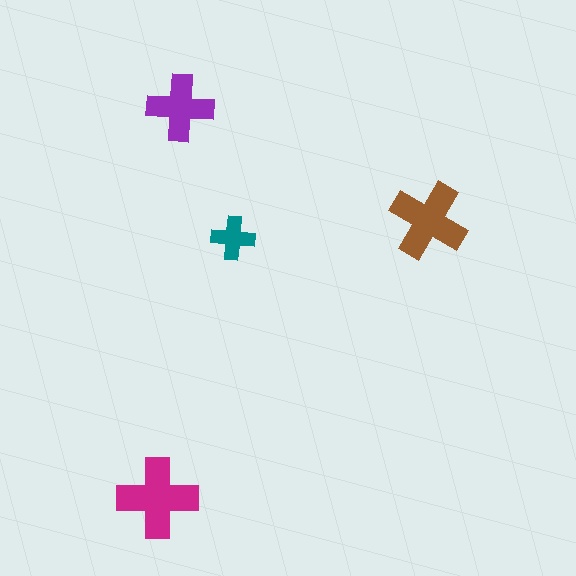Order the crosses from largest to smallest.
the magenta one, the brown one, the purple one, the teal one.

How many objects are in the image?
There are 4 objects in the image.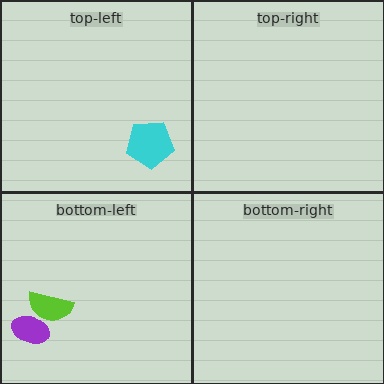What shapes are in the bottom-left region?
The lime semicircle, the purple ellipse.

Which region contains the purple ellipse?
The bottom-left region.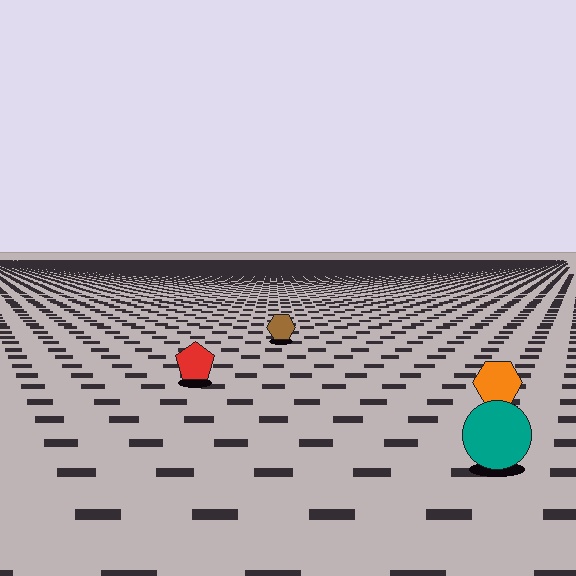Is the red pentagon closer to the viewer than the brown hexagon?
Yes. The red pentagon is closer — you can tell from the texture gradient: the ground texture is coarser near it.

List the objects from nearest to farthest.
From nearest to farthest: the teal circle, the orange hexagon, the red pentagon, the brown hexagon.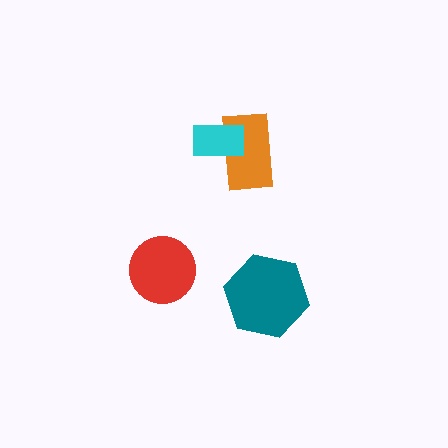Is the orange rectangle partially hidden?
Yes, it is partially covered by another shape.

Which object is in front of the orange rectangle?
The cyan rectangle is in front of the orange rectangle.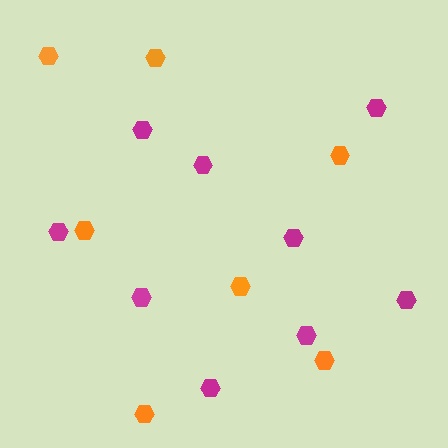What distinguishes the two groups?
There are 2 groups: one group of magenta hexagons (9) and one group of orange hexagons (7).